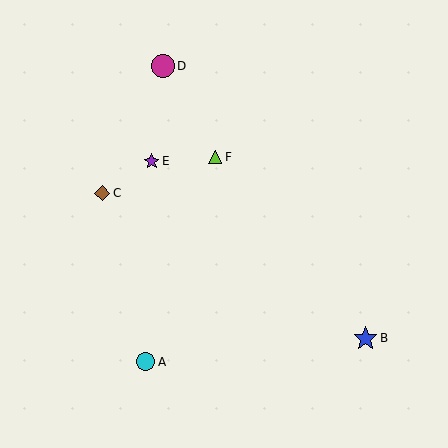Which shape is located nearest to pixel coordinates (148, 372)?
The cyan circle (labeled A) at (146, 362) is nearest to that location.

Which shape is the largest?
The blue star (labeled B) is the largest.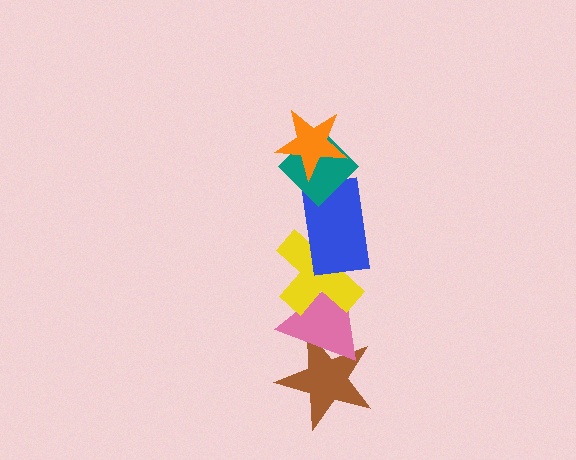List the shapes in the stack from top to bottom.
From top to bottom: the orange star, the teal diamond, the blue rectangle, the yellow cross, the pink triangle, the brown star.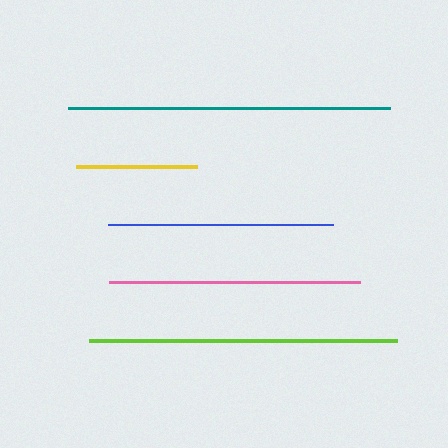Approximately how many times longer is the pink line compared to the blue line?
The pink line is approximately 1.1 times the length of the blue line.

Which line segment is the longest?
The teal line is the longest at approximately 322 pixels.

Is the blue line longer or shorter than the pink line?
The pink line is longer than the blue line.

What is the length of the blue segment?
The blue segment is approximately 224 pixels long.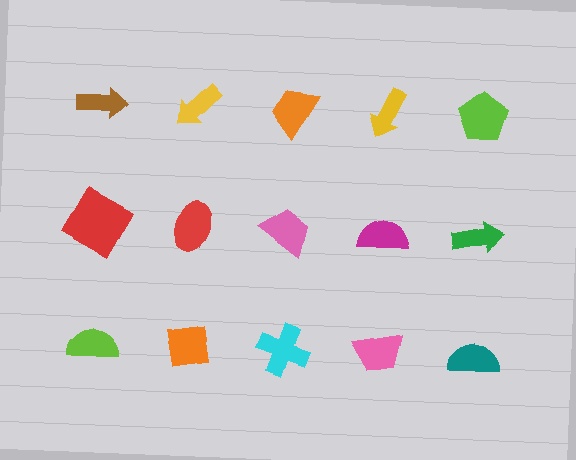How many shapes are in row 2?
5 shapes.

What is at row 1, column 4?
A yellow arrow.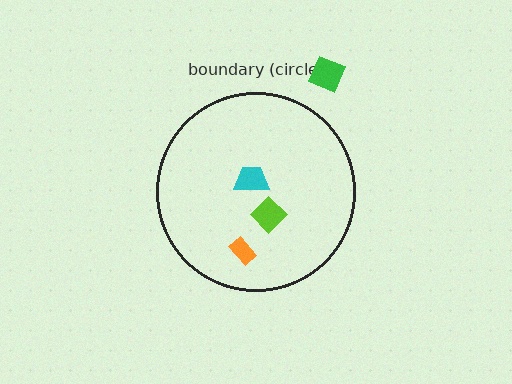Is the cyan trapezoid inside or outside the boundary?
Inside.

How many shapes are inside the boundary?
3 inside, 1 outside.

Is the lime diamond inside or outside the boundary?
Inside.